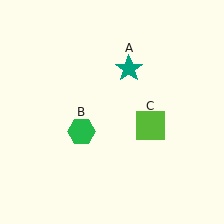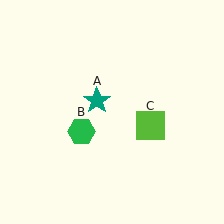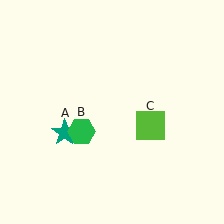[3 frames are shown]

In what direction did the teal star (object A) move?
The teal star (object A) moved down and to the left.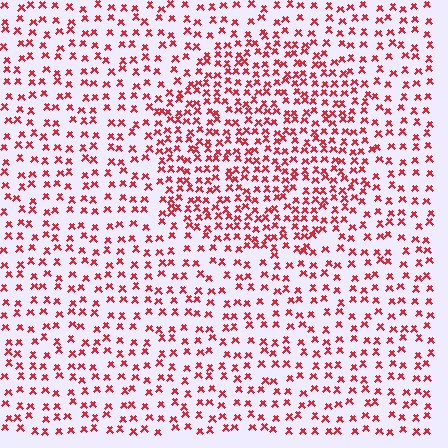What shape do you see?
I see a circle.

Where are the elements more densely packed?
The elements are more densely packed inside the circle boundary.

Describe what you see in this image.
The image contains small red elements arranged at two different densities. A circle-shaped region is visible where the elements are more densely packed than the surrounding area.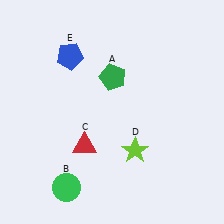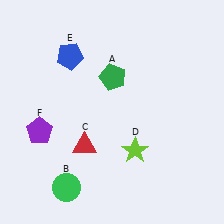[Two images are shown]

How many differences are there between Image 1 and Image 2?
There is 1 difference between the two images.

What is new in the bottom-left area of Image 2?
A purple pentagon (F) was added in the bottom-left area of Image 2.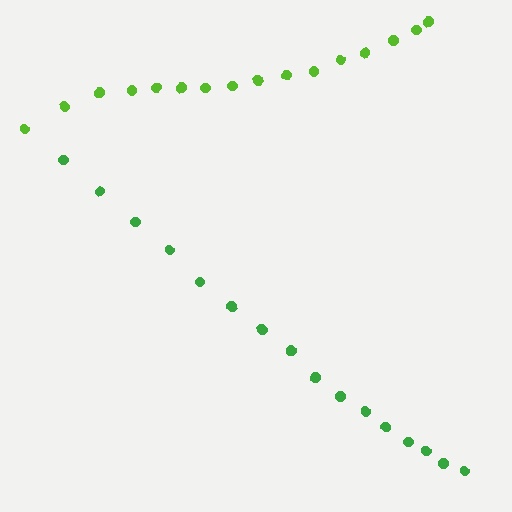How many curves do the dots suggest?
There are 2 distinct paths.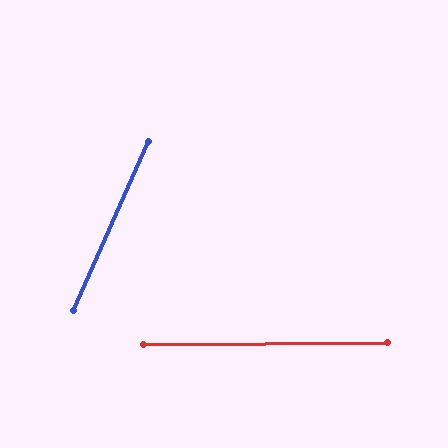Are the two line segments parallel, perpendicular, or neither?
Neither parallel nor perpendicular — they differ by about 66°.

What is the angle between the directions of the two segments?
Approximately 66 degrees.